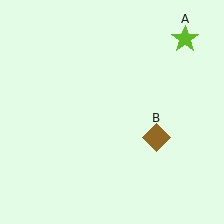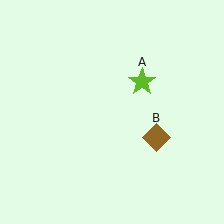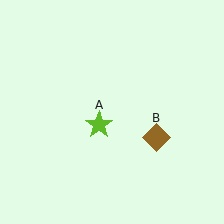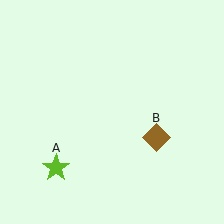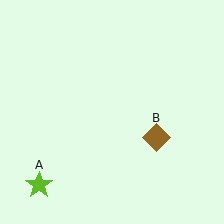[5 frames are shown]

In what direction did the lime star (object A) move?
The lime star (object A) moved down and to the left.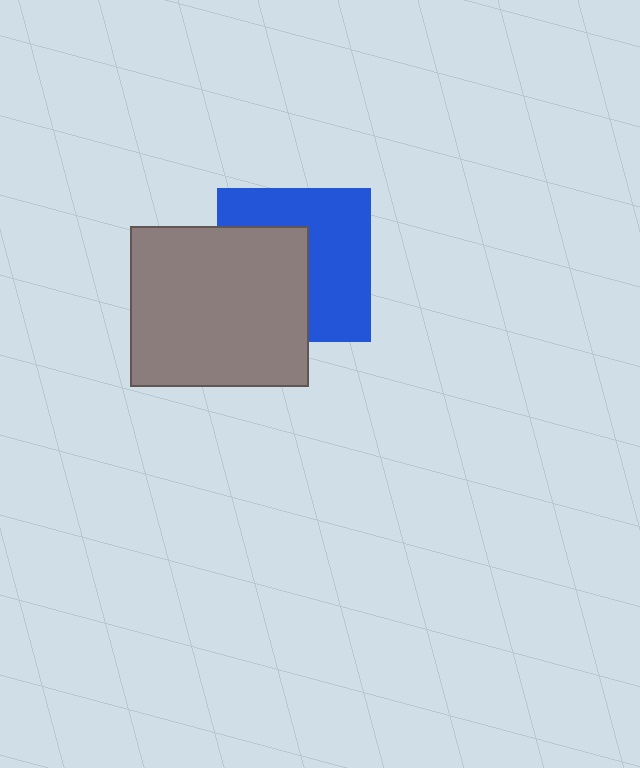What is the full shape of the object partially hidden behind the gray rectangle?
The partially hidden object is a blue square.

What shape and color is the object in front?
The object in front is a gray rectangle.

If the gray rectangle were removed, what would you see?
You would see the complete blue square.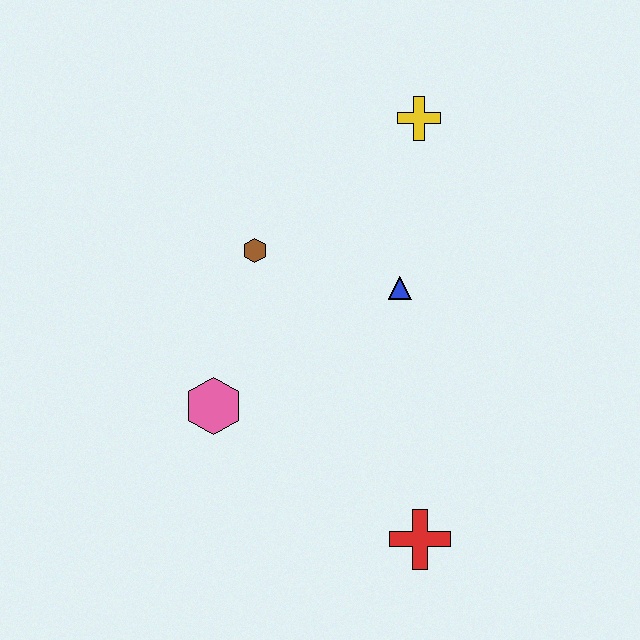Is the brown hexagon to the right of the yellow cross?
No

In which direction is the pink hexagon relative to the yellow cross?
The pink hexagon is below the yellow cross.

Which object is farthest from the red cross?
The yellow cross is farthest from the red cross.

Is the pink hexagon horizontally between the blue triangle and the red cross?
No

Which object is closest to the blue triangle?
The brown hexagon is closest to the blue triangle.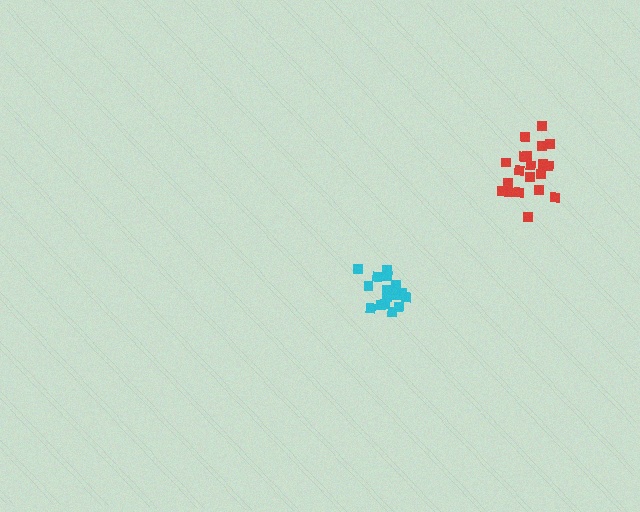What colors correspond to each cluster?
The clusters are colored: cyan, red.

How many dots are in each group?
Group 1: 16 dots, Group 2: 20 dots (36 total).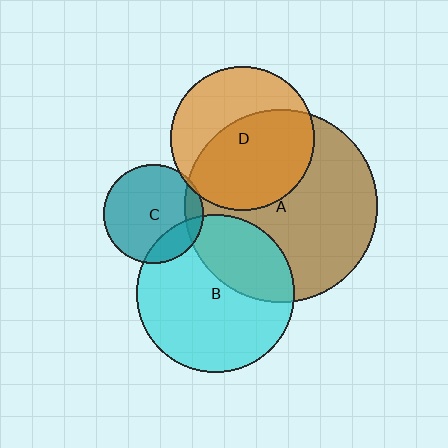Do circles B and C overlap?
Yes.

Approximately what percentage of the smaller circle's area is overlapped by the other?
Approximately 20%.